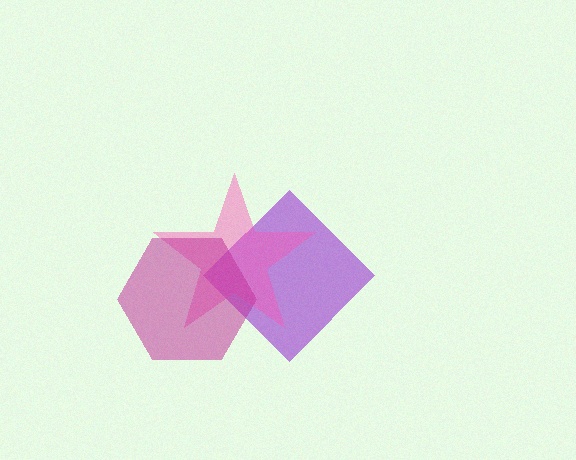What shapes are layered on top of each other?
The layered shapes are: a purple diamond, a pink star, a magenta hexagon.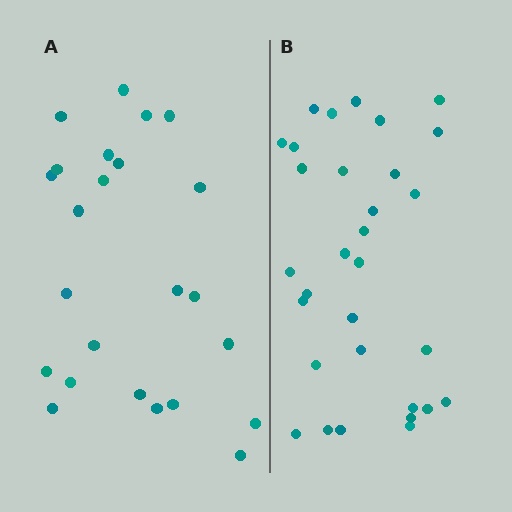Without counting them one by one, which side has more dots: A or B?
Region B (the right region) has more dots.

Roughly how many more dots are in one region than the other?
Region B has roughly 8 or so more dots than region A.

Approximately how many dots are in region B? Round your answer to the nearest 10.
About 30 dots. (The exact count is 31, which rounds to 30.)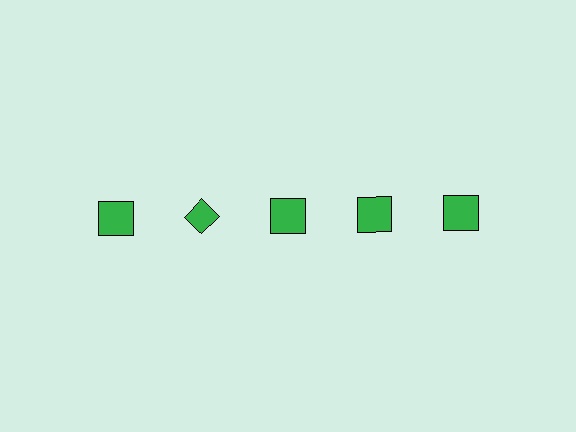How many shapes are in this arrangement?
There are 5 shapes arranged in a grid pattern.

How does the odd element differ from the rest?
It has a different shape: diamond instead of square.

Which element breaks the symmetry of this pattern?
The green diamond in the top row, second from left column breaks the symmetry. All other shapes are green squares.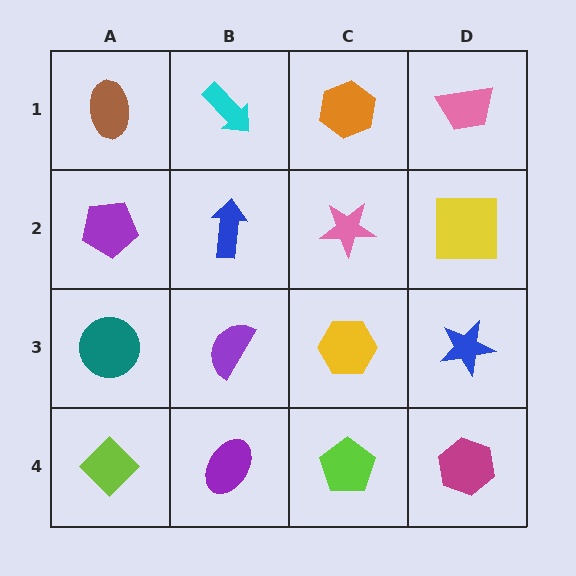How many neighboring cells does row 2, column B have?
4.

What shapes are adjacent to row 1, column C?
A pink star (row 2, column C), a cyan arrow (row 1, column B), a pink trapezoid (row 1, column D).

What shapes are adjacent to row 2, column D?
A pink trapezoid (row 1, column D), a blue star (row 3, column D), a pink star (row 2, column C).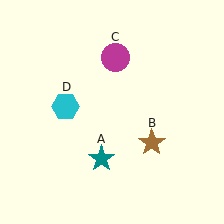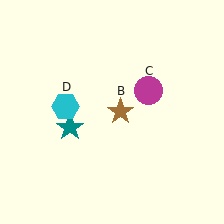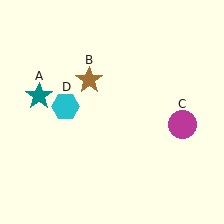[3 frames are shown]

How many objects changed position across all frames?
3 objects changed position: teal star (object A), brown star (object B), magenta circle (object C).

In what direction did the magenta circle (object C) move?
The magenta circle (object C) moved down and to the right.